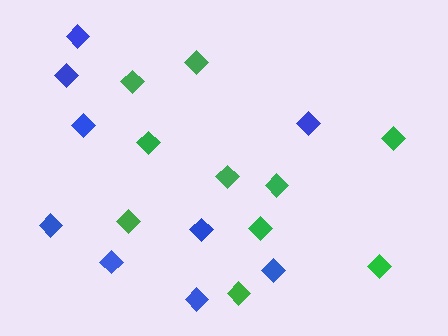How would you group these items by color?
There are 2 groups: one group of blue diamonds (9) and one group of green diamonds (10).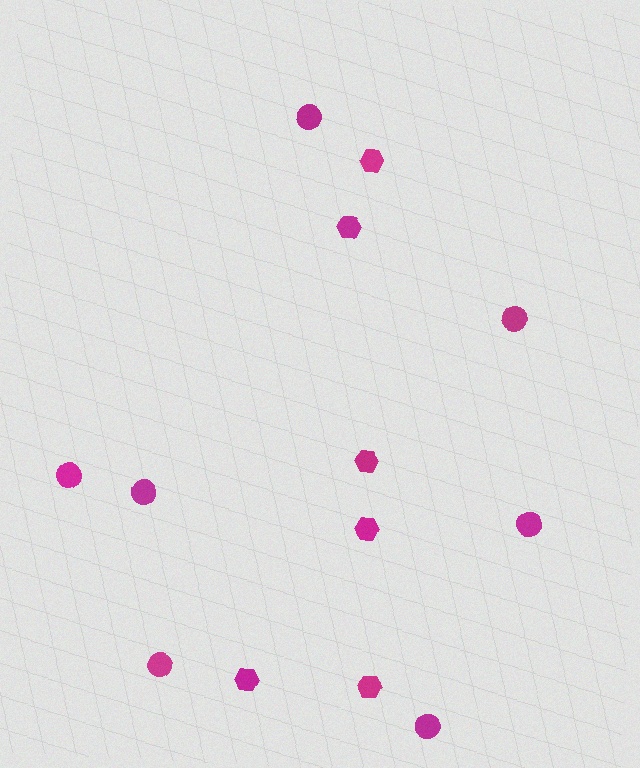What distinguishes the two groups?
There are 2 groups: one group of hexagons (6) and one group of circles (7).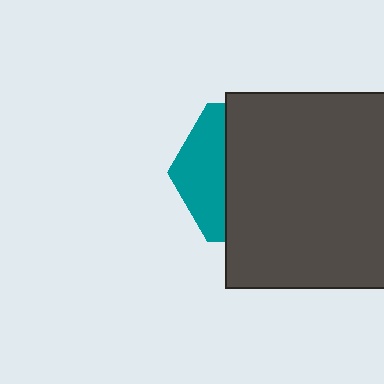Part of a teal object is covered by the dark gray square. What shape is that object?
It is a hexagon.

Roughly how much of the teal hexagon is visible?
A small part of it is visible (roughly 32%).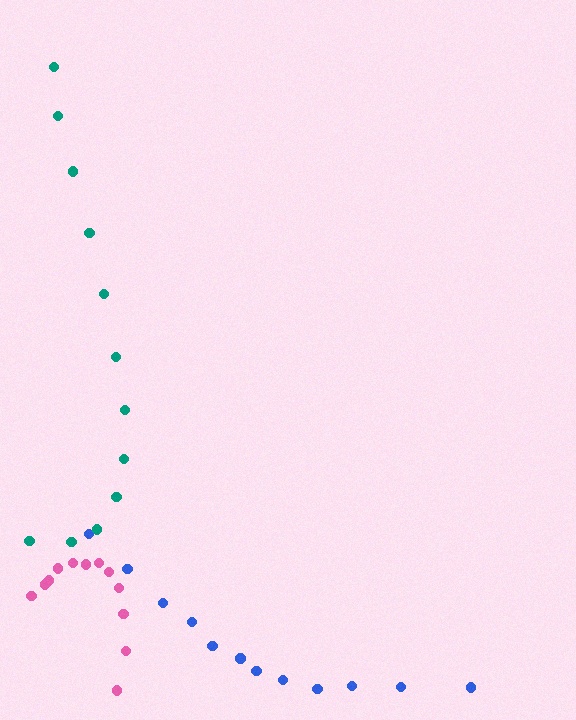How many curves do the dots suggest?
There are 3 distinct paths.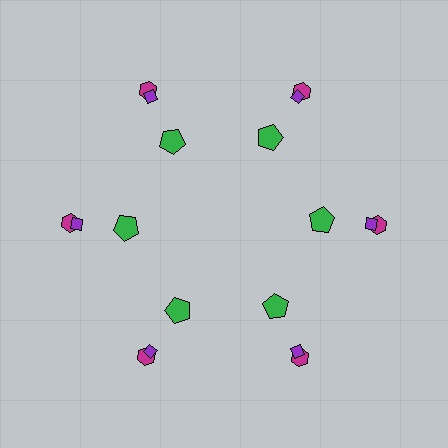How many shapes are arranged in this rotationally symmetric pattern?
There are 18 shapes, arranged in 6 groups of 3.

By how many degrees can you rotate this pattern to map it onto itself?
The pattern maps onto itself every 60 degrees of rotation.